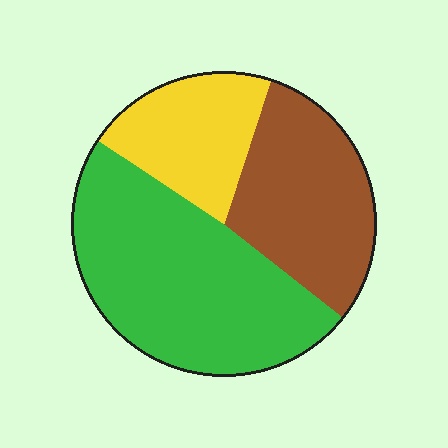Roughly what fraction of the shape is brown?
Brown takes up about one third (1/3) of the shape.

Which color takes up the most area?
Green, at roughly 50%.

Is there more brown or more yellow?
Brown.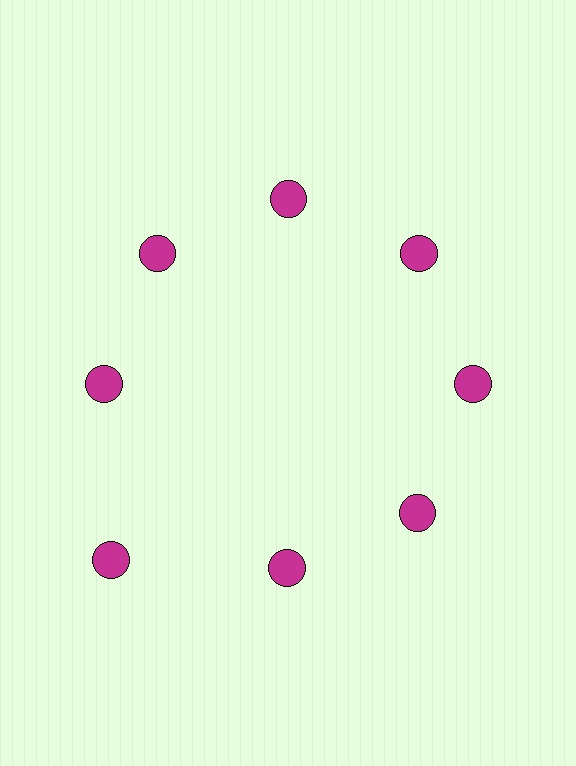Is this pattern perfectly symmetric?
No. The 8 magenta circles are arranged in a ring, but one element near the 8 o'clock position is pushed outward from the center, breaking the 8-fold rotational symmetry.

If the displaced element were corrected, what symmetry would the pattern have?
It would have 8-fold rotational symmetry — the pattern would map onto itself every 45 degrees.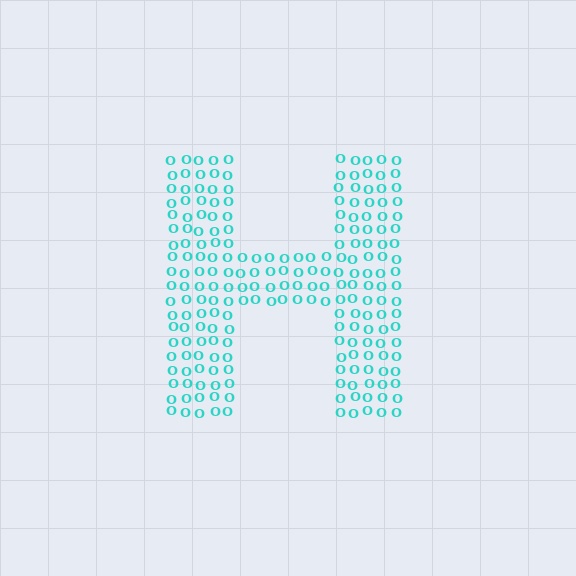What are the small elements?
The small elements are letter O's.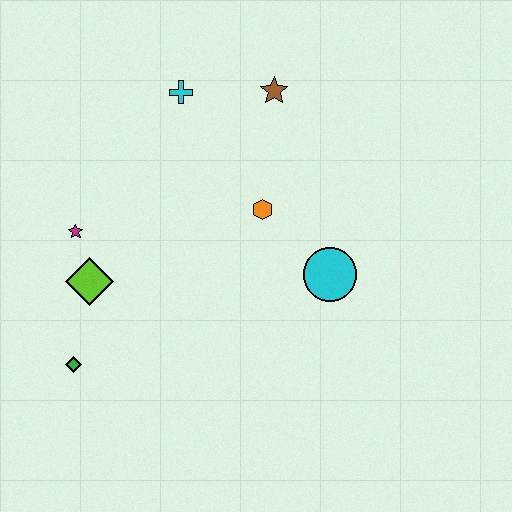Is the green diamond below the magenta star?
Yes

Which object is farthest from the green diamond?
The brown star is farthest from the green diamond.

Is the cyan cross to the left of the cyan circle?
Yes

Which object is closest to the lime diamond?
The magenta star is closest to the lime diamond.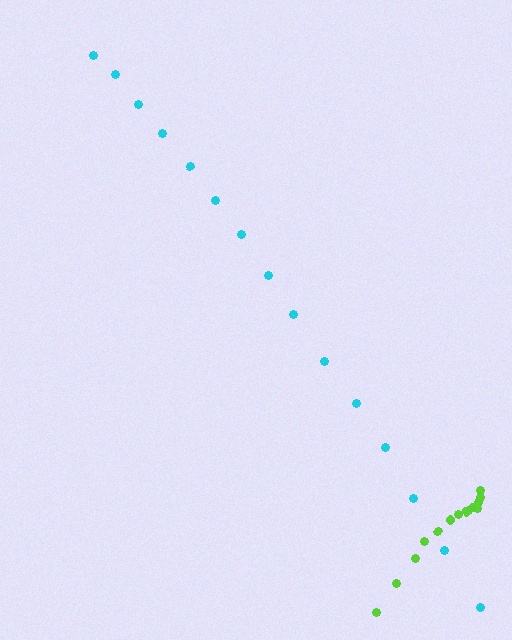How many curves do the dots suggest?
There are 2 distinct paths.